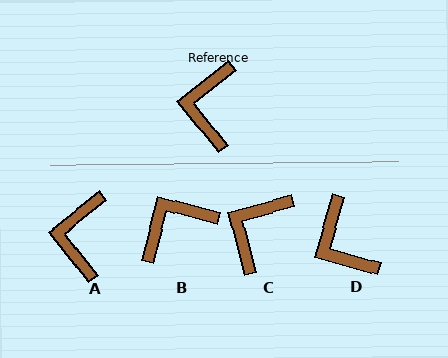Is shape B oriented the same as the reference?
No, it is off by about 53 degrees.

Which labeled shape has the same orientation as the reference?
A.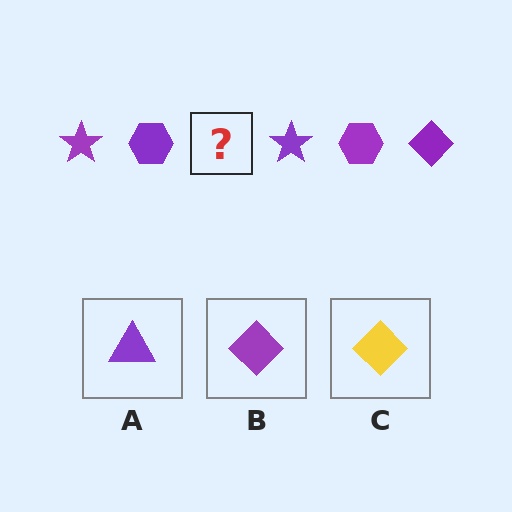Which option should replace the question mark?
Option B.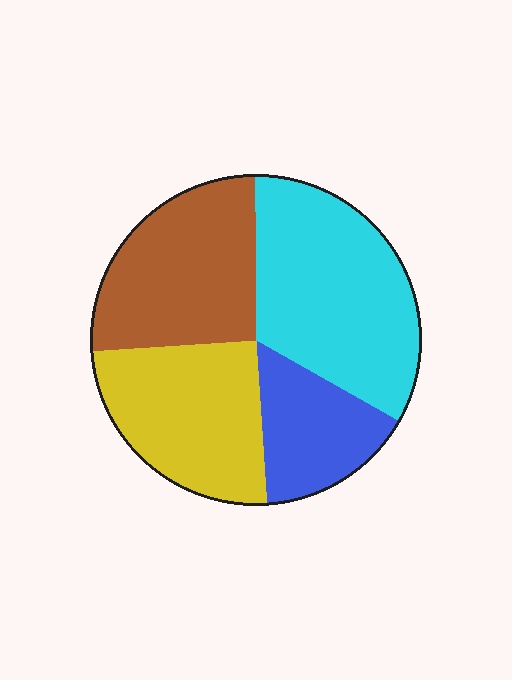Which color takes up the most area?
Cyan, at roughly 35%.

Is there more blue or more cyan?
Cyan.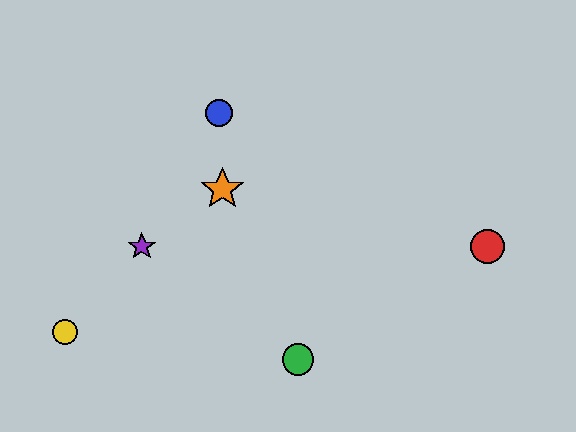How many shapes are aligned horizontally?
2 shapes (the red circle, the purple star) are aligned horizontally.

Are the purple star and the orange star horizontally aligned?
No, the purple star is at y≈246 and the orange star is at y≈189.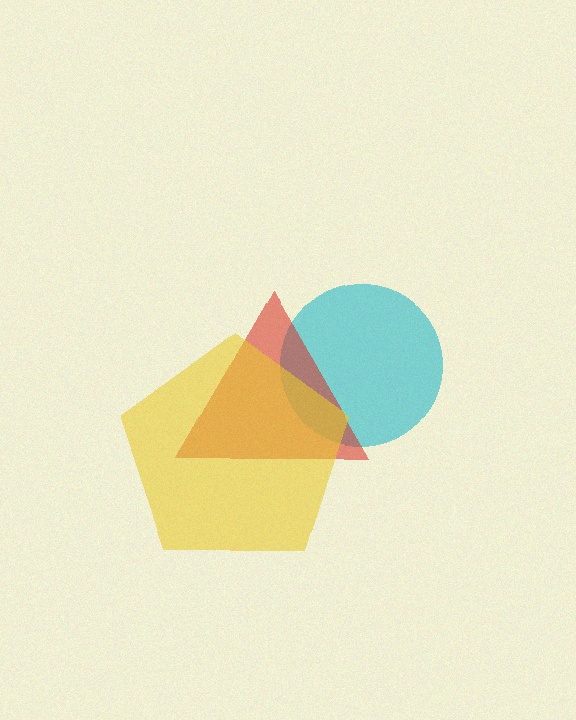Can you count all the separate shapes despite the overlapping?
Yes, there are 3 separate shapes.